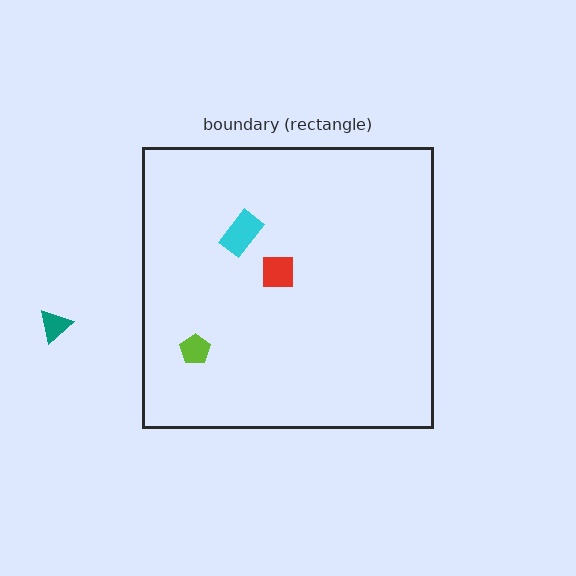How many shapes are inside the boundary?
3 inside, 1 outside.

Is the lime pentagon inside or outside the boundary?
Inside.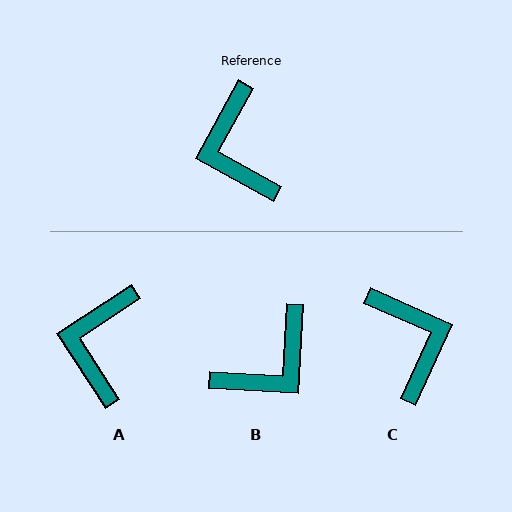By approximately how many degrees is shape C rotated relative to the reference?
Approximately 175 degrees clockwise.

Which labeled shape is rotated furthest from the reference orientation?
C, about 175 degrees away.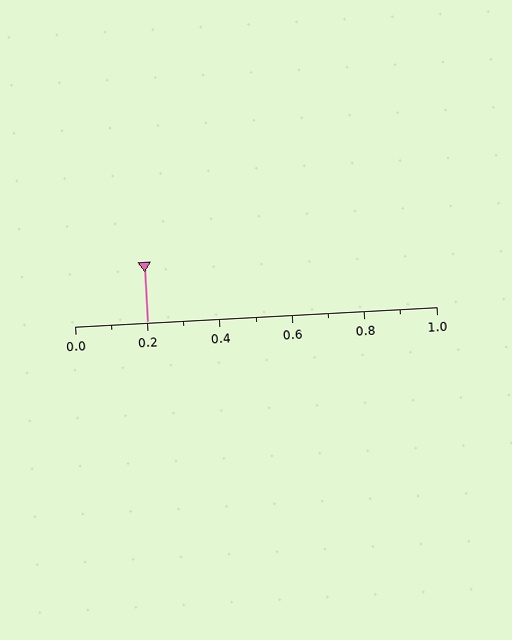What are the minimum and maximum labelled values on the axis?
The axis runs from 0.0 to 1.0.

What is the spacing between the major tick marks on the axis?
The major ticks are spaced 0.2 apart.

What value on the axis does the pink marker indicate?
The marker indicates approximately 0.2.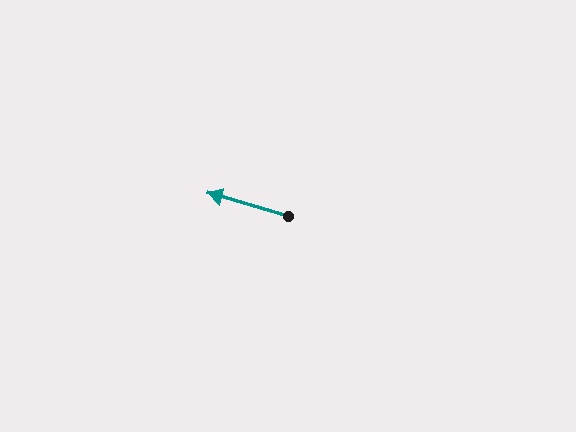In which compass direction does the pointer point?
West.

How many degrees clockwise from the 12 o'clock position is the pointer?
Approximately 286 degrees.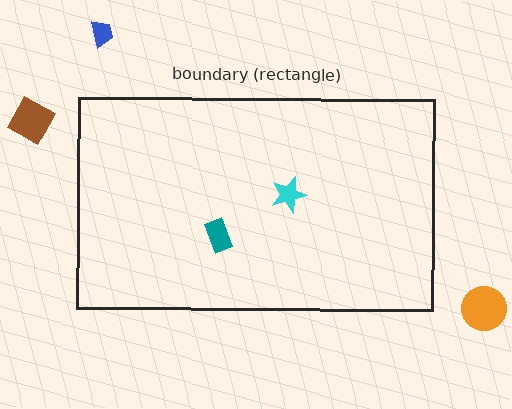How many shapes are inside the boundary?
2 inside, 3 outside.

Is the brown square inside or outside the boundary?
Outside.